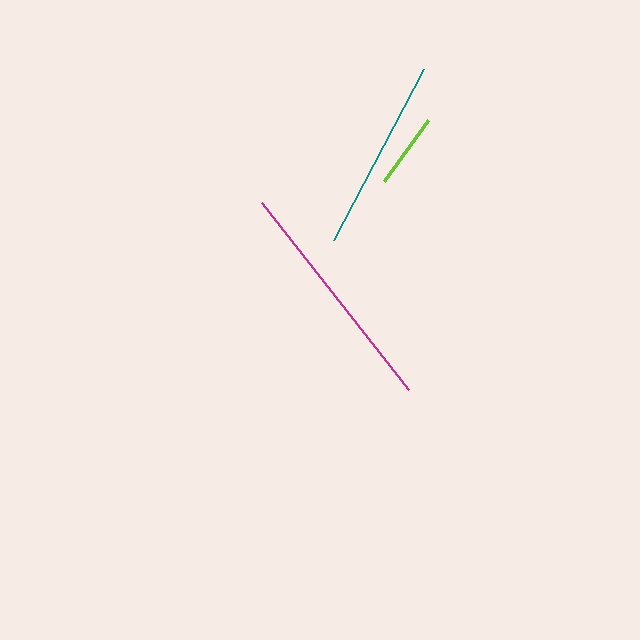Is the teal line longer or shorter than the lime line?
The teal line is longer than the lime line.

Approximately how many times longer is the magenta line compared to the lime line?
The magenta line is approximately 3.2 times the length of the lime line.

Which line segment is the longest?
The magenta line is the longest at approximately 238 pixels.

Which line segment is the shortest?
The lime line is the shortest at approximately 75 pixels.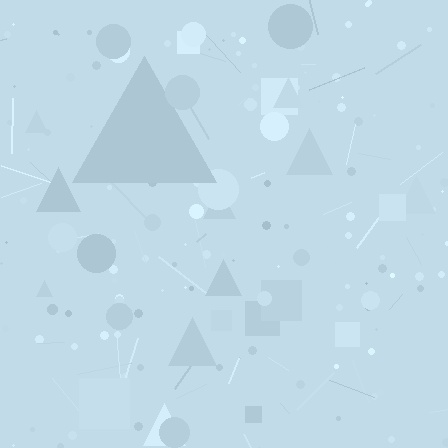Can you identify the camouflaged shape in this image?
The camouflaged shape is a triangle.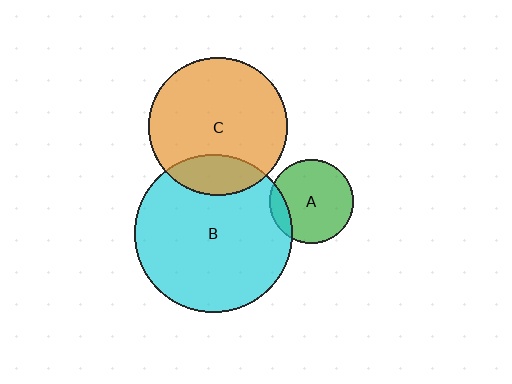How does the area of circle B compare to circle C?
Approximately 1.3 times.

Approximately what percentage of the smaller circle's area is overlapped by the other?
Approximately 20%.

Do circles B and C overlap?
Yes.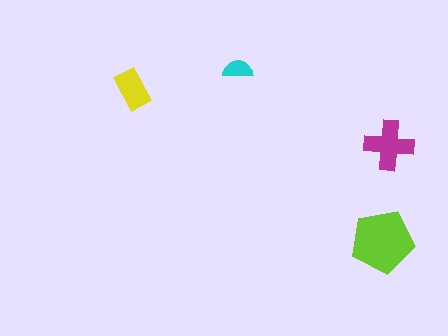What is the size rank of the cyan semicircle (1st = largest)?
4th.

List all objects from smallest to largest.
The cyan semicircle, the yellow rectangle, the magenta cross, the lime pentagon.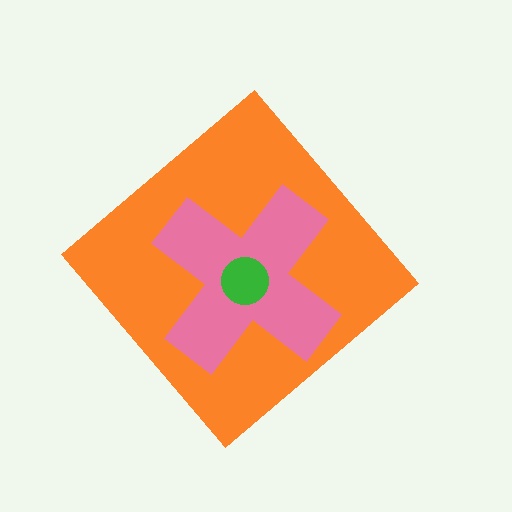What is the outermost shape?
The orange diamond.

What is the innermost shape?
The green circle.